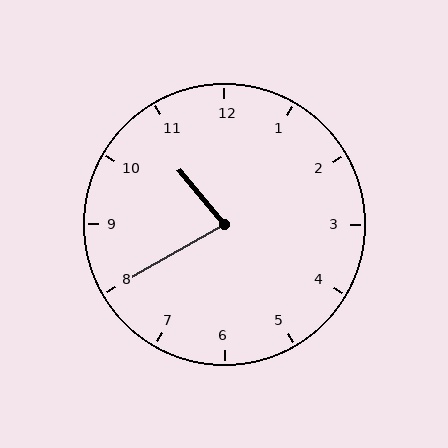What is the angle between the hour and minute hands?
Approximately 80 degrees.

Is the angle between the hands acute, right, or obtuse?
It is acute.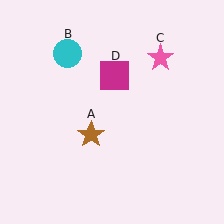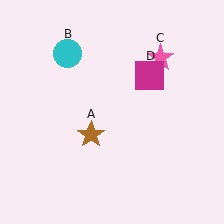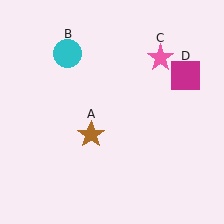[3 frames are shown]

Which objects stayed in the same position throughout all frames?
Brown star (object A) and cyan circle (object B) and pink star (object C) remained stationary.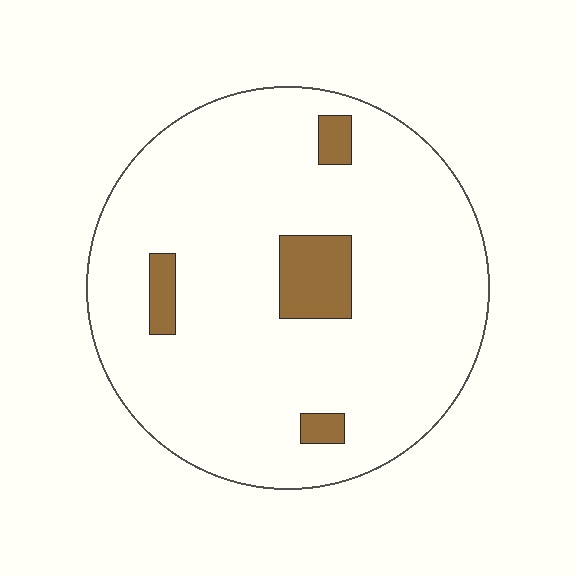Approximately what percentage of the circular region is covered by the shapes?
Approximately 10%.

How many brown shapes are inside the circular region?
4.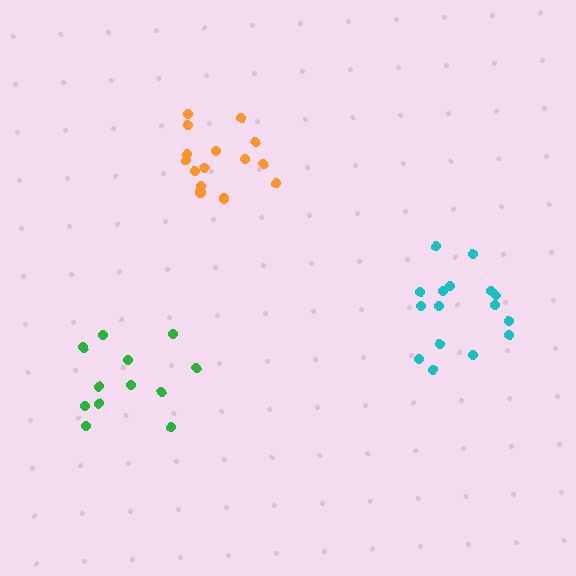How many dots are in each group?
Group 1: 16 dots, Group 2: 15 dots, Group 3: 12 dots (43 total).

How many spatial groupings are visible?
There are 3 spatial groupings.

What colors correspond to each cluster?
The clusters are colored: cyan, orange, green.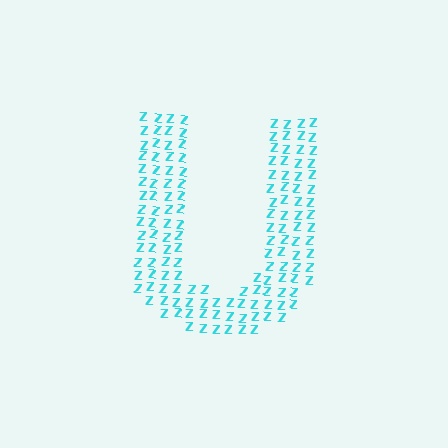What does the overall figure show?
The overall figure shows the letter U.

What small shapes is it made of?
It is made of small letter Z's.